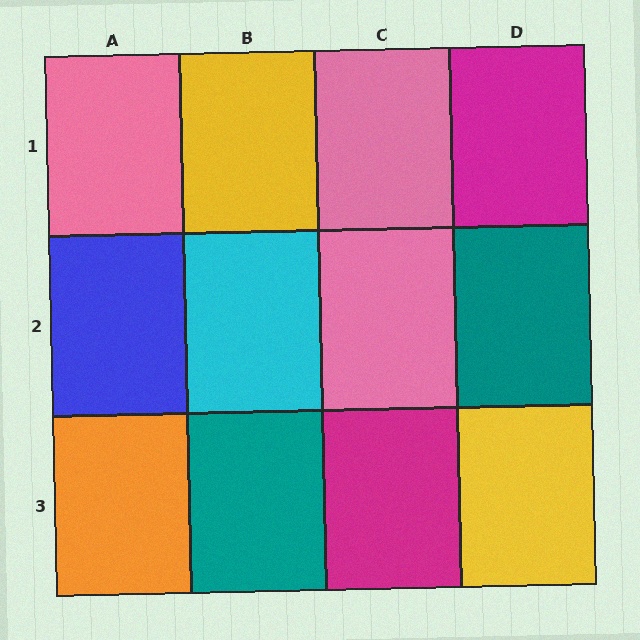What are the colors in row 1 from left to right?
Pink, yellow, pink, magenta.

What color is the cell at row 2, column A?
Blue.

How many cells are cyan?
1 cell is cyan.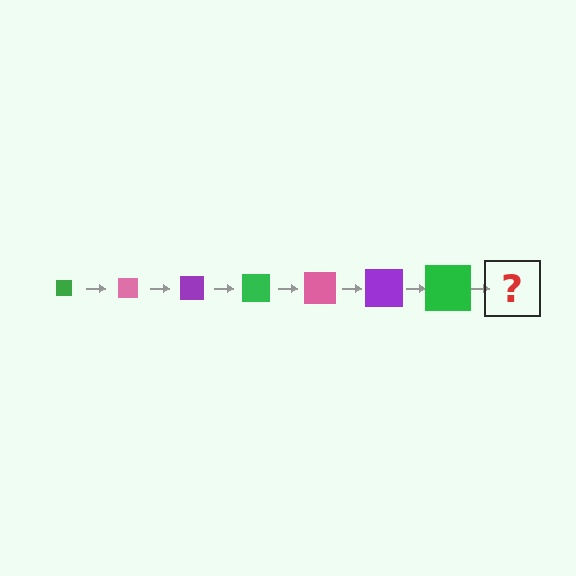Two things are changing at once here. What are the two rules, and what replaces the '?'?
The two rules are that the square grows larger each step and the color cycles through green, pink, and purple. The '?' should be a pink square, larger than the previous one.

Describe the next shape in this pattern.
It should be a pink square, larger than the previous one.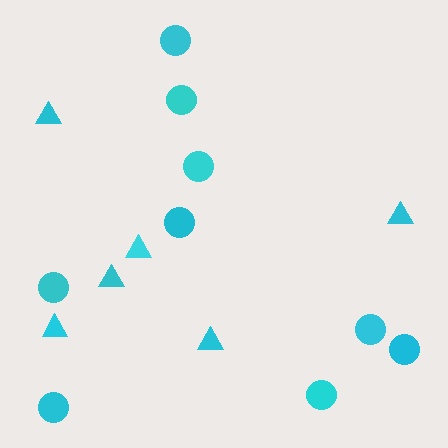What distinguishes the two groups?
There are 2 groups: one group of triangles (6) and one group of circles (9).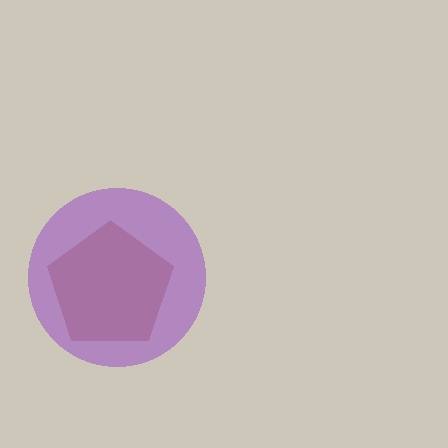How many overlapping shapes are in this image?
There are 2 overlapping shapes in the image.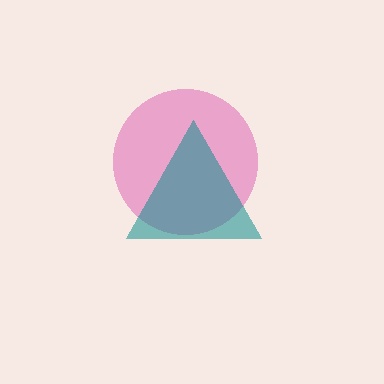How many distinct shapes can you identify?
There are 2 distinct shapes: a pink circle, a teal triangle.